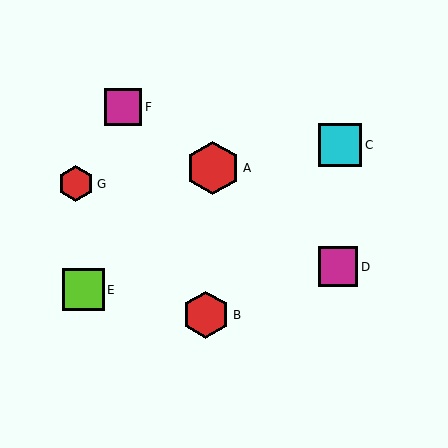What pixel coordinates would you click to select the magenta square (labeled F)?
Click at (123, 107) to select the magenta square F.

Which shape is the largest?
The red hexagon (labeled A) is the largest.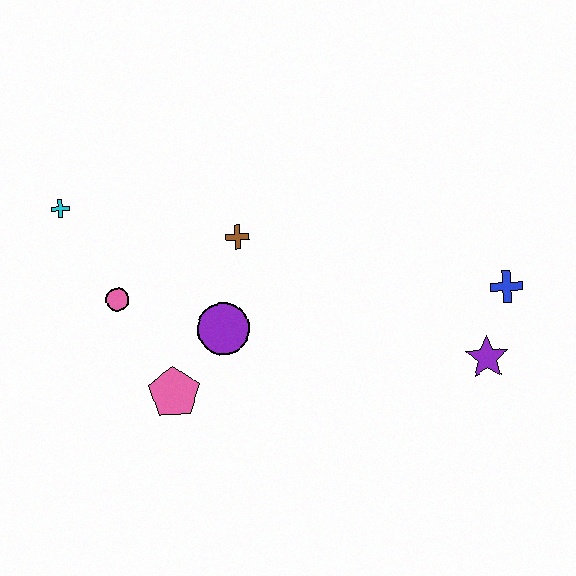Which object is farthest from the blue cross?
The cyan cross is farthest from the blue cross.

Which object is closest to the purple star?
The blue cross is closest to the purple star.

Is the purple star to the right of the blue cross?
No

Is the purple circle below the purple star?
No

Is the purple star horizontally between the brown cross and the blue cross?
Yes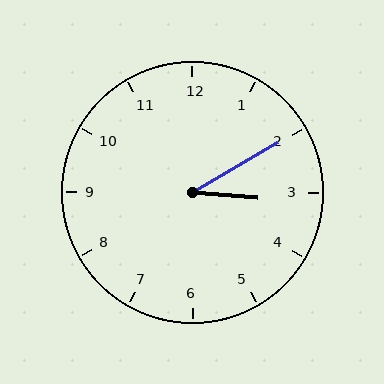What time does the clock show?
3:10.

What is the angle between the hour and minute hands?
Approximately 35 degrees.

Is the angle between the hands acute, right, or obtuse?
It is acute.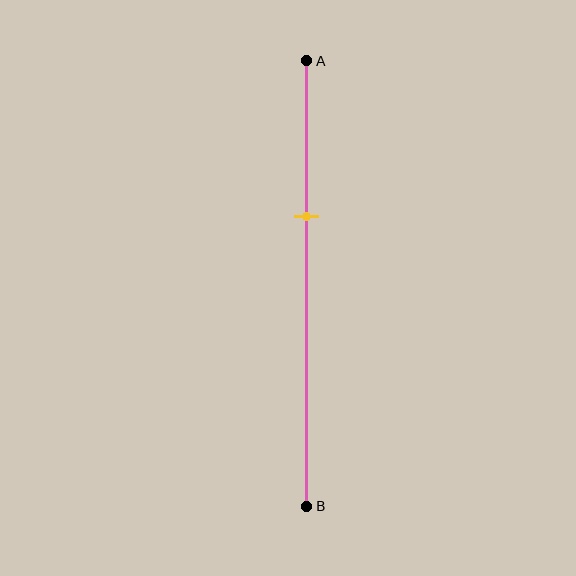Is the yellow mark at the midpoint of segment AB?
No, the mark is at about 35% from A, not at the 50% midpoint.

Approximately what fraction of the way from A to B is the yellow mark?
The yellow mark is approximately 35% of the way from A to B.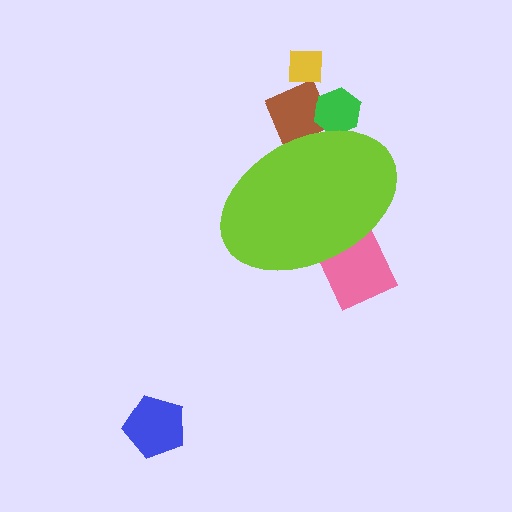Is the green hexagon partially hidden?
Yes, the green hexagon is partially hidden behind the lime ellipse.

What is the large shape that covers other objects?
A lime ellipse.